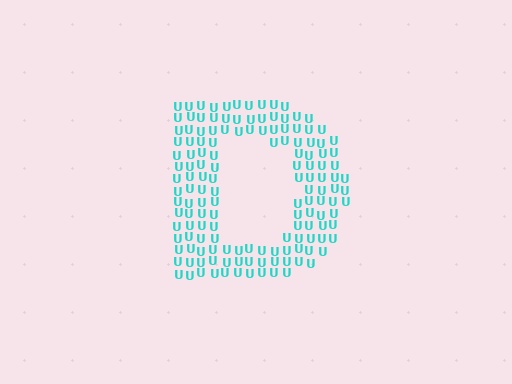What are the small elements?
The small elements are letter U's.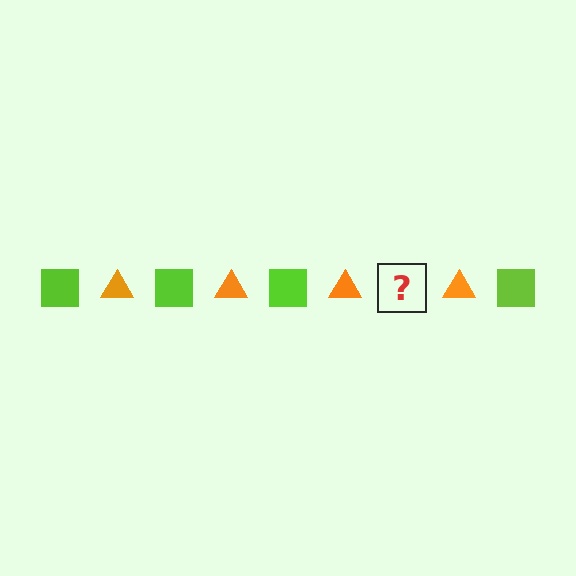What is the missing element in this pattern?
The missing element is a lime square.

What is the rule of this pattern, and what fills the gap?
The rule is that the pattern alternates between lime square and orange triangle. The gap should be filled with a lime square.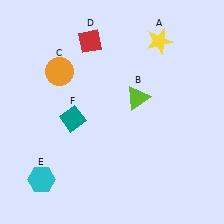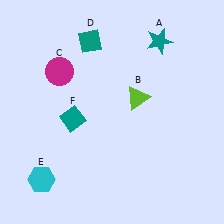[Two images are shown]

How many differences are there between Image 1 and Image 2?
There are 3 differences between the two images.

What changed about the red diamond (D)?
In Image 1, D is red. In Image 2, it changed to teal.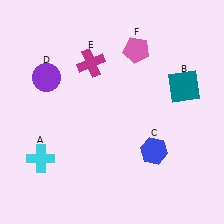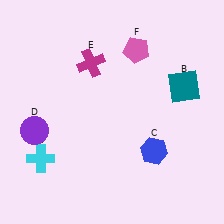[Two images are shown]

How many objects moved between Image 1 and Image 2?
1 object moved between the two images.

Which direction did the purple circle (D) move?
The purple circle (D) moved down.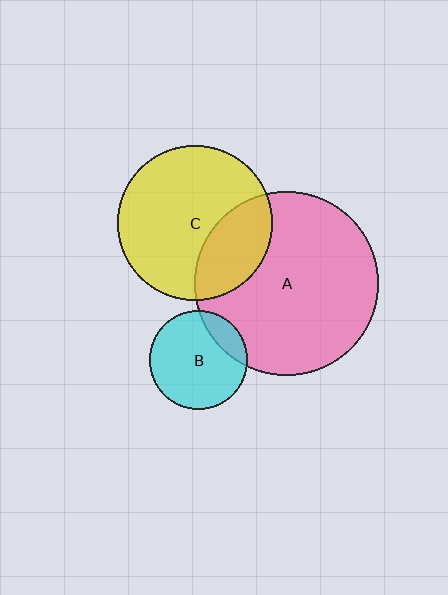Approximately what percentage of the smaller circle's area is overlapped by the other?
Approximately 30%.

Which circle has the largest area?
Circle A (pink).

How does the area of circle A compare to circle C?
Approximately 1.4 times.